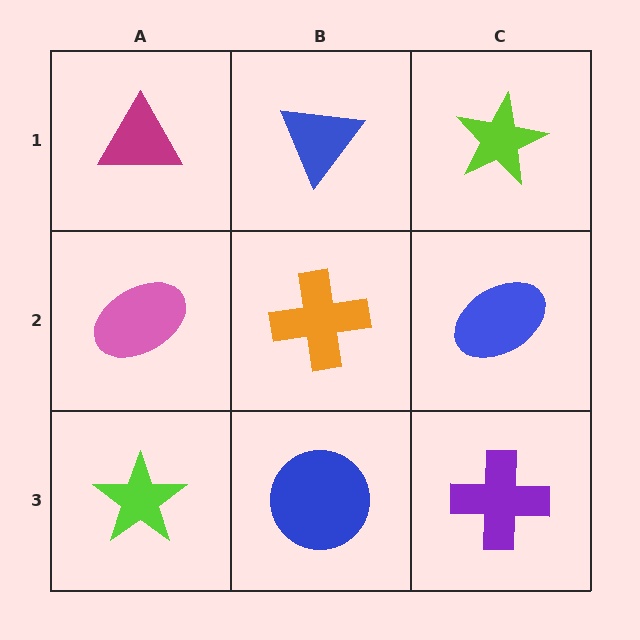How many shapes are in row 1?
3 shapes.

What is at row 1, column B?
A blue triangle.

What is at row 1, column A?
A magenta triangle.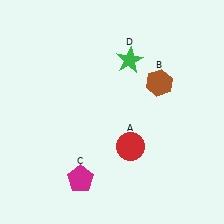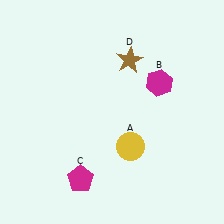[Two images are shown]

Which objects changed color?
A changed from red to yellow. B changed from brown to magenta. D changed from green to brown.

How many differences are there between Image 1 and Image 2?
There are 3 differences between the two images.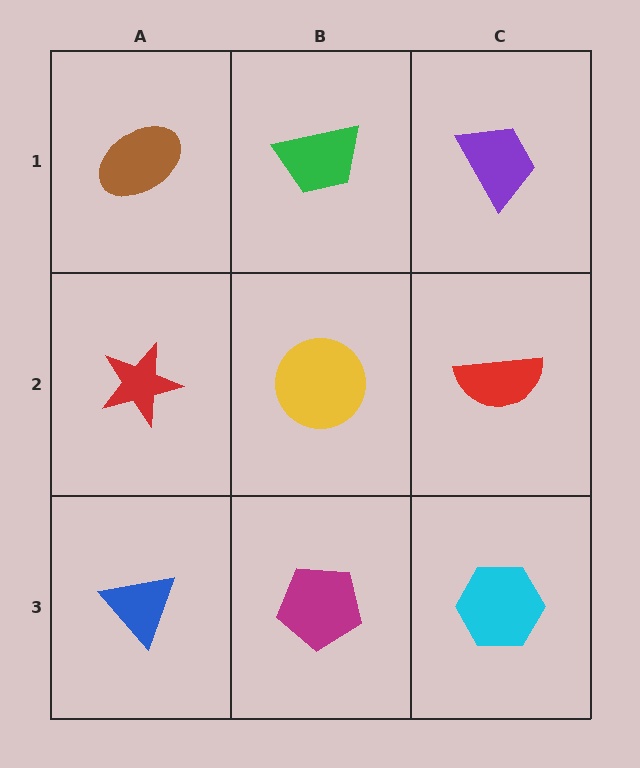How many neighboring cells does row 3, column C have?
2.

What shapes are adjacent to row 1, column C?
A red semicircle (row 2, column C), a green trapezoid (row 1, column B).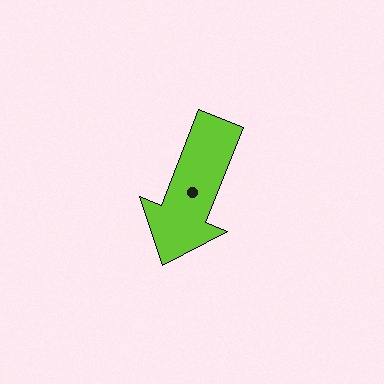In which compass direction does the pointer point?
South.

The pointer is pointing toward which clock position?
Roughly 7 o'clock.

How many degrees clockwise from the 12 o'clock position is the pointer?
Approximately 202 degrees.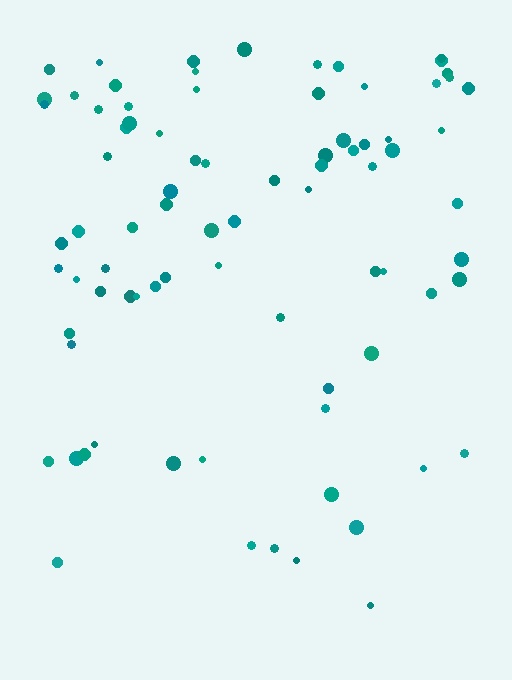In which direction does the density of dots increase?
From bottom to top, with the top side densest.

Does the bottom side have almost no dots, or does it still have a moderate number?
Still a moderate number, just noticeably fewer than the top.